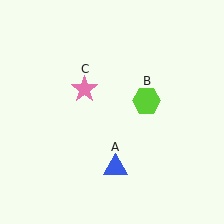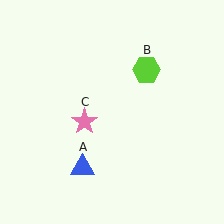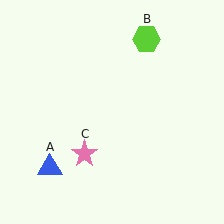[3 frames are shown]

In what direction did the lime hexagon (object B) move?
The lime hexagon (object B) moved up.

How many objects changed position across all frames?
3 objects changed position: blue triangle (object A), lime hexagon (object B), pink star (object C).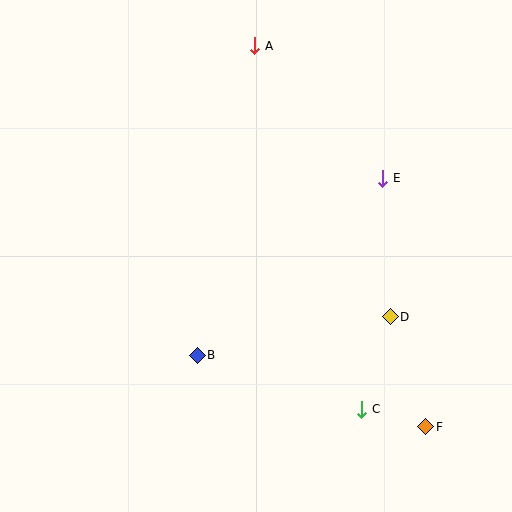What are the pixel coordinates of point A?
Point A is at (255, 46).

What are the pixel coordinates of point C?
Point C is at (362, 409).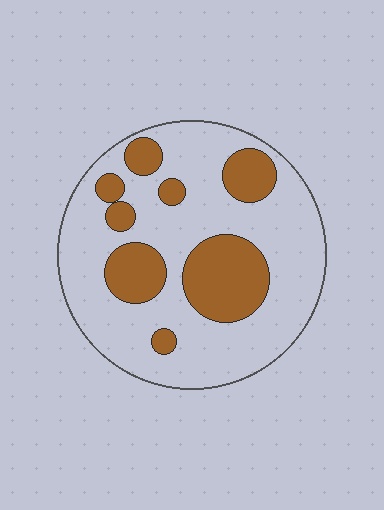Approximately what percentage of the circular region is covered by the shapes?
Approximately 25%.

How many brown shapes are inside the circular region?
8.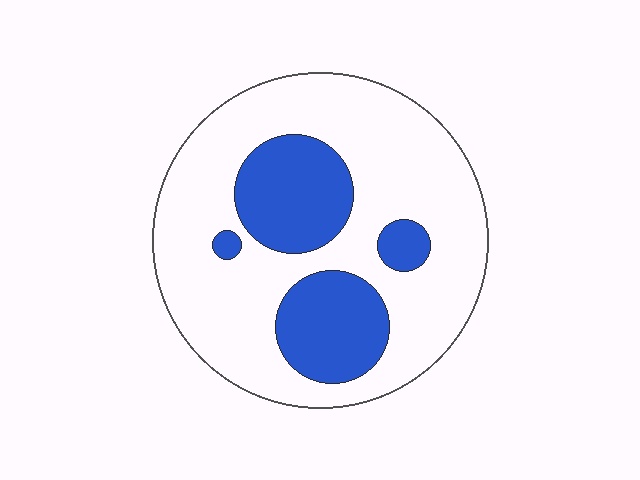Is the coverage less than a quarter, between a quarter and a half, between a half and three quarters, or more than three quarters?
Between a quarter and a half.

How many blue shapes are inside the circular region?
4.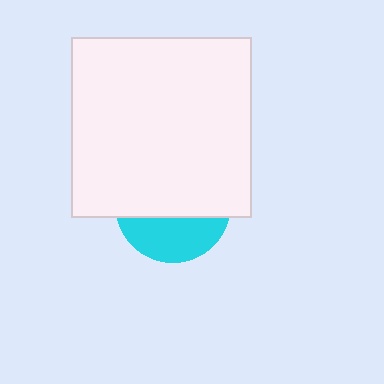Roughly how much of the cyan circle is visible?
A small part of it is visible (roughly 36%).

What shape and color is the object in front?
The object in front is a white square.